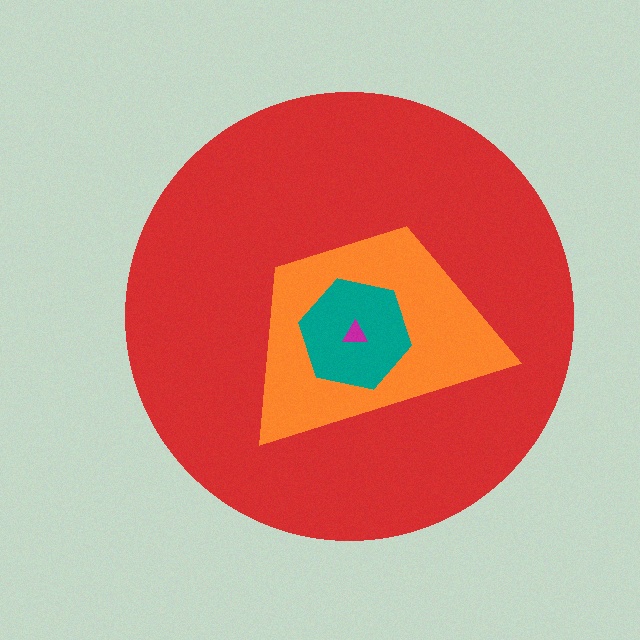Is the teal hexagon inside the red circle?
Yes.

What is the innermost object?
The magenta triangle.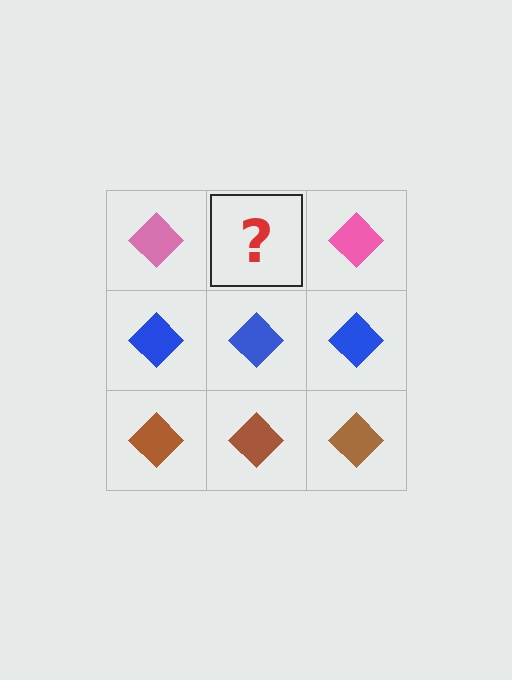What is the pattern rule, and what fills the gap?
The rule is that each row has a consistent color. The gap should be filled with a pink diamond.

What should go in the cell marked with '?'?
The missing cell should contain a pink diamond.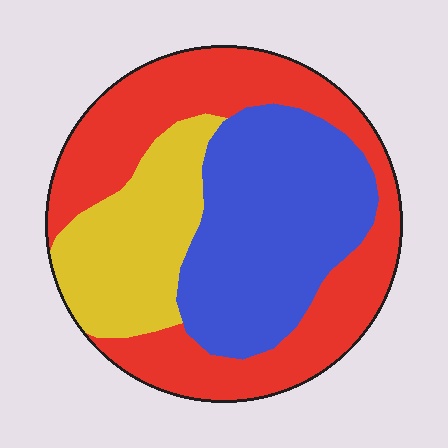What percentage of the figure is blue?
Blue covers roughly 35% of the figure.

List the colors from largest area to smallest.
From largest to smallest: red, blue, yellow.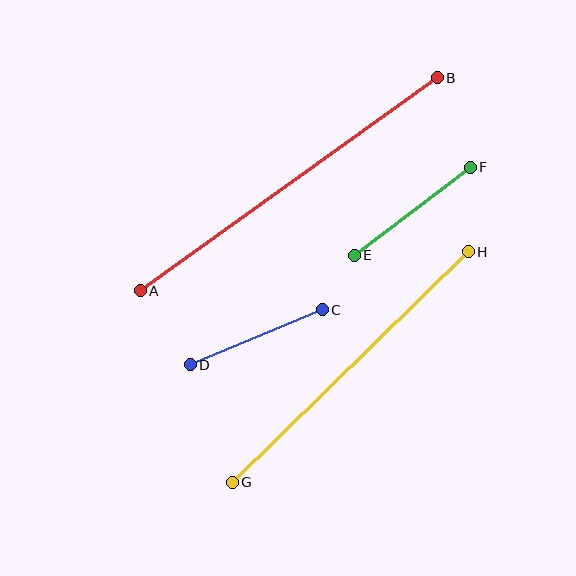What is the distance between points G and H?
The distance is approximately 330 pixels.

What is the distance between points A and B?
The distance is approximately 366 pixels.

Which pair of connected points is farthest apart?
Points A and B are farthest apart.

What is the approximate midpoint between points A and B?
The midpoint is at approximately (289, 184) pixels.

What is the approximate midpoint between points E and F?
The midpoint is at approximately (412, 211) pixels.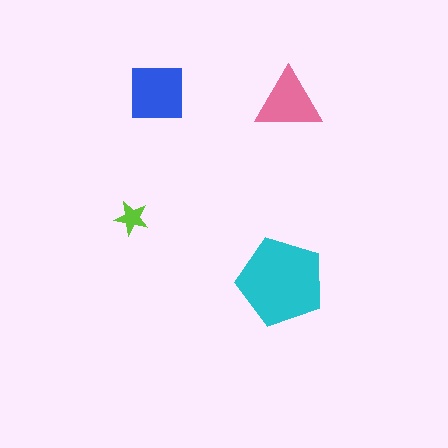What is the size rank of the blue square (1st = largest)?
2nd.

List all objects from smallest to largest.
The lime star, the pink triangle, the blue square, the cyan pentagon.